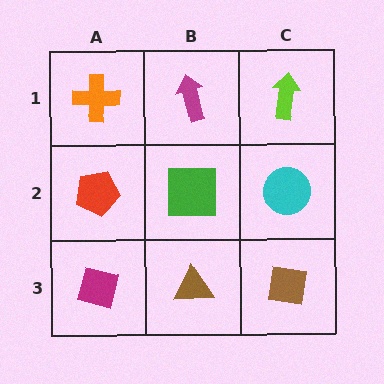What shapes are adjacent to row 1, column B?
A green square (row 2, column B), an orange cross (row 1, column A), a lime arrow (row 1, column C).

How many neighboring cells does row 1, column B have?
3.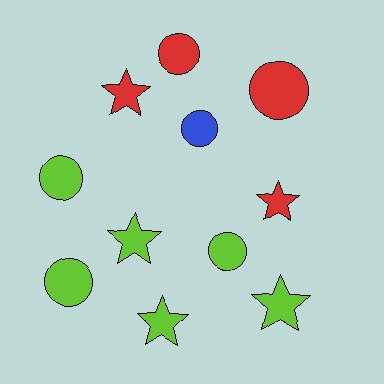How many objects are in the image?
There are 11 objects.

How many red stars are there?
There are 2 red stars.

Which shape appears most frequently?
Circle, with 6 objects.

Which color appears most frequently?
Lime, with 6 objects.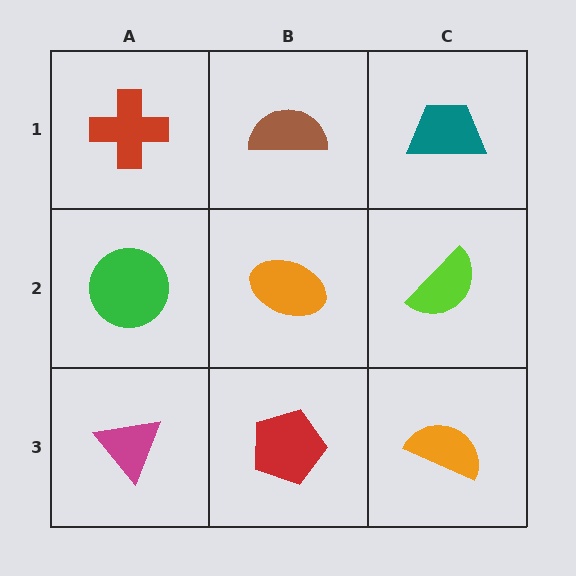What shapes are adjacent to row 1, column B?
An orange ellipse (row 2, column B), a red cross (row 1, column A), a teal trapezoid (row 1, column C).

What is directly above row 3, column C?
A lime semicircle.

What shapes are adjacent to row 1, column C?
A lime semicircle (row 2, column C), a brown semicircle (row 1, column B).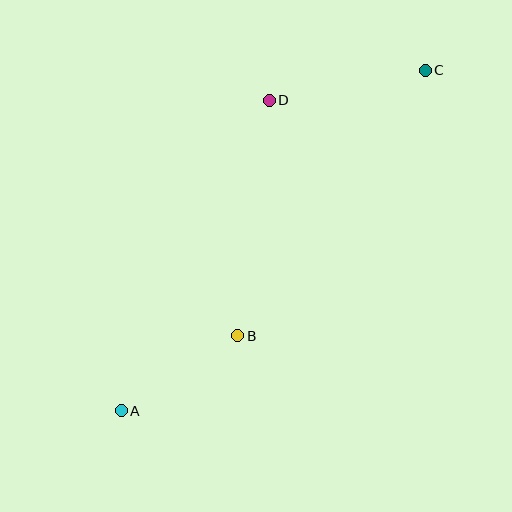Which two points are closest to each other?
Points A and B are closest to each other.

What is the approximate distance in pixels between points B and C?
The distance between B and C is approximately 325 pixels.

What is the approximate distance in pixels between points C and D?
The distance between C and D is approximately 159 pixels.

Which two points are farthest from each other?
Points A and C are farthest from each other.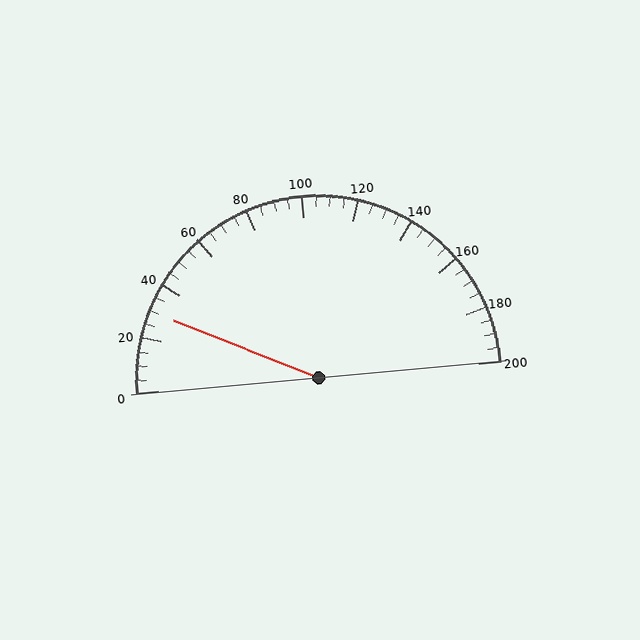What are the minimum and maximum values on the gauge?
The gauge ranges from 0 to 200.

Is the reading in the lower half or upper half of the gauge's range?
The reading is in the lower half of the range (0 to 200).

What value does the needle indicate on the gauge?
The needle indicates approximately 30.